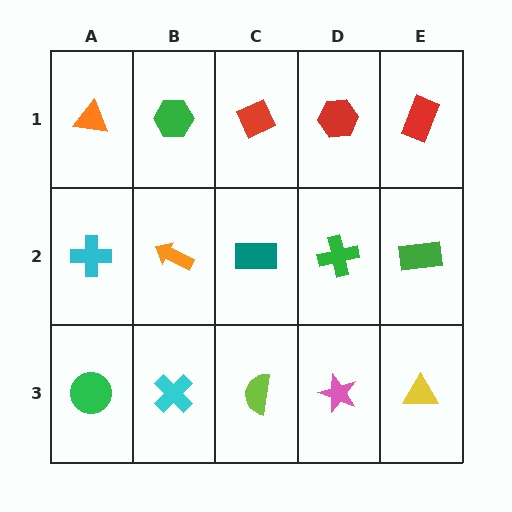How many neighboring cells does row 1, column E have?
2.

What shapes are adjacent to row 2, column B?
A green hexagon (row 1, column B), a cyan cross (row 3, column B), a cyan cross (row 2, column A), a teal rectangle (row 2, column C).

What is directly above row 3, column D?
A green cross.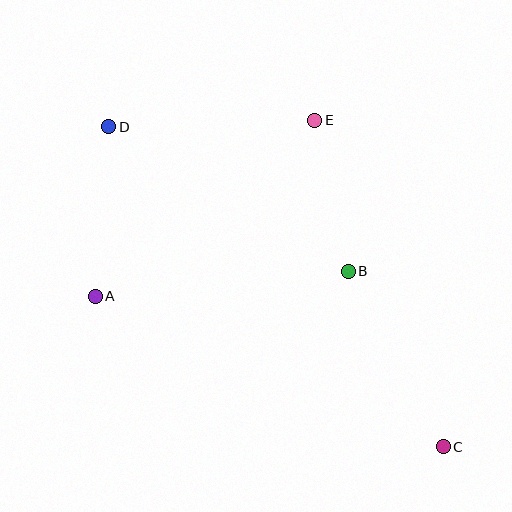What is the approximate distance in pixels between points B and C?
The distance between B and C is approximately 200 pixels.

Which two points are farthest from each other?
Points C and D are farthest from each other.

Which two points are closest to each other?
Points B and E are closest to each other.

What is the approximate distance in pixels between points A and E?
The distance between A and E is approximately 282 pixels.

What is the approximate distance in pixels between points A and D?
The distance between A and D is approximately 170 pixels.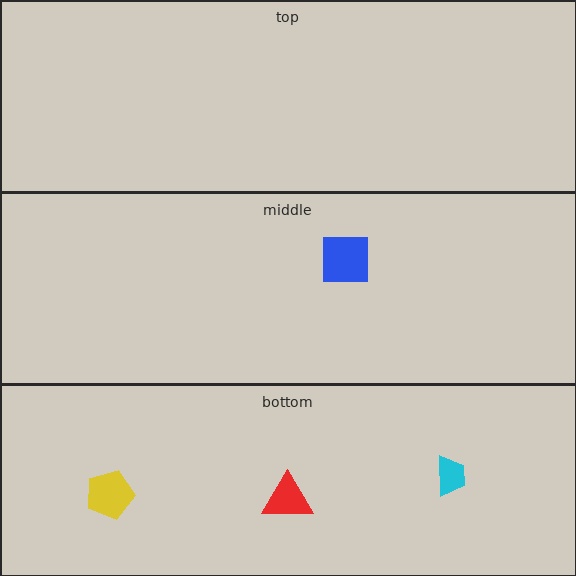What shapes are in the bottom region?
The cyan trapezoid, the yellow pentagon, the red triangle.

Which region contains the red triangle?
The bottom region.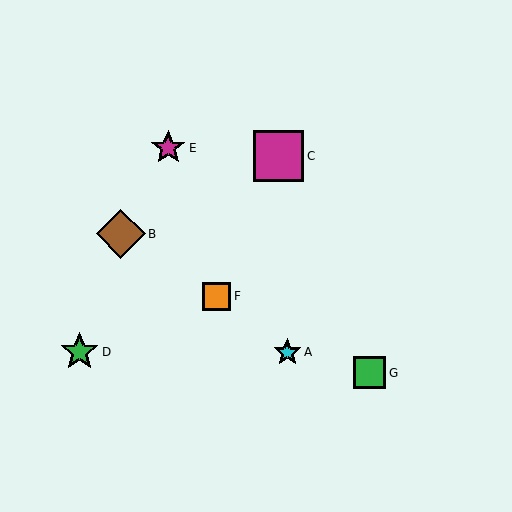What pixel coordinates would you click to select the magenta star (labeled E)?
Click at (168, 148) to select the magenta star E.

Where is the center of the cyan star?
The center of the cyan star is at (287, 352).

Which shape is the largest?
The magenta square (labeled C) is the largest.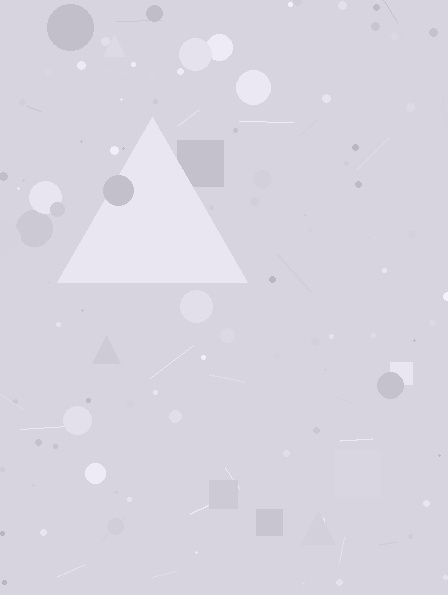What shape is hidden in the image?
A triangle is hidden in the image.